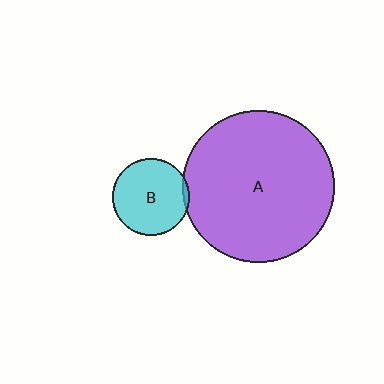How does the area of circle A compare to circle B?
Approximately 3.9 times.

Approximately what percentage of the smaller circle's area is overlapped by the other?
Approximately 5%.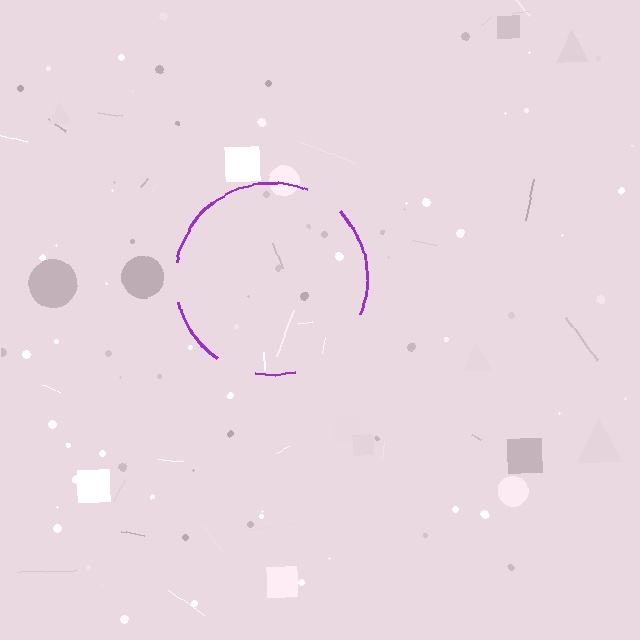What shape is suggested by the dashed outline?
The dashed outline suggests a circle.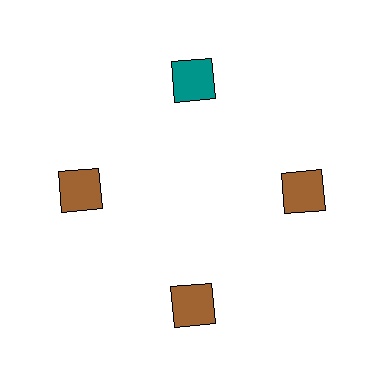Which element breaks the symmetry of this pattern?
The teal square at roughly the 12 o'clock position breaks the symmetry. All other shapes are brown squares.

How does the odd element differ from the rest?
It has a different color: teal instead of brown.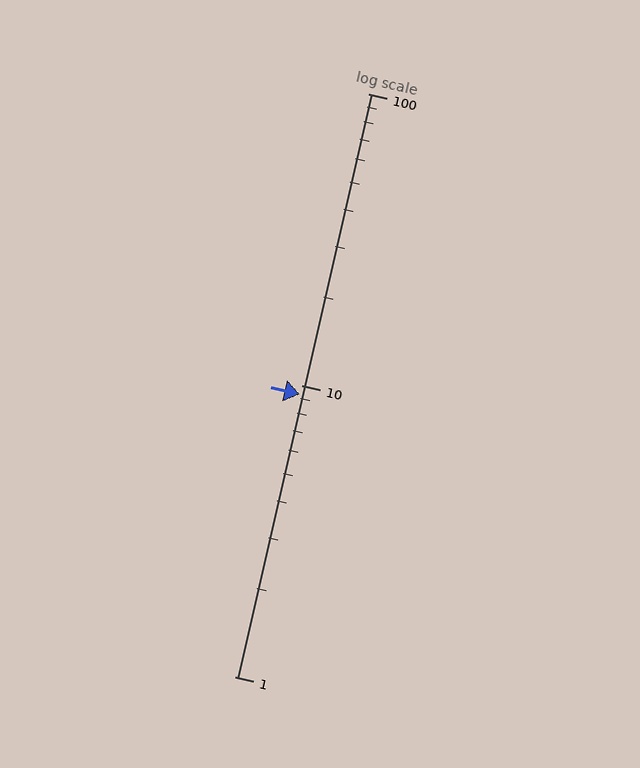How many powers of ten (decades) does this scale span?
The scale spans 2 decades, from 1 to 100.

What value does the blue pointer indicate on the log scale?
The pointer indicates approximately 9.3.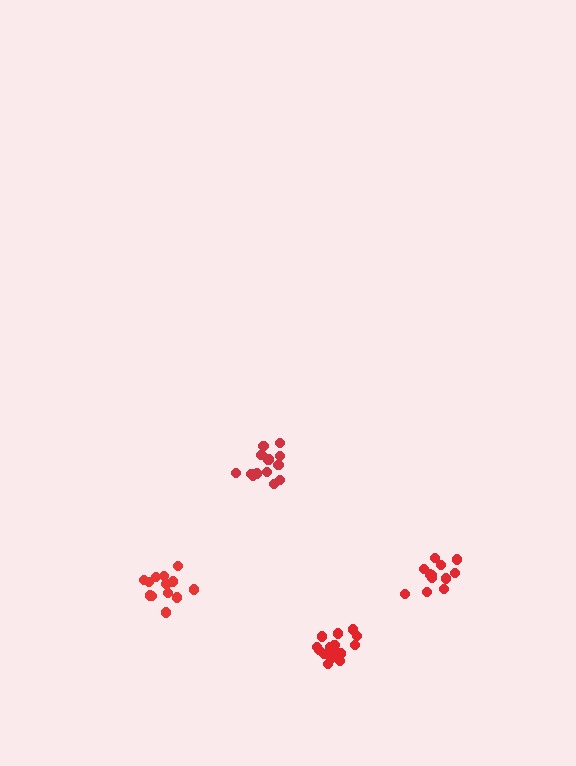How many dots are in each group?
Group 1: 13 dots, Group 2: 12 dots, Group 3: 13 dots, Group 4: 15 dots (53 total).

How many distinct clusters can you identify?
There are 4 distinct clusters.